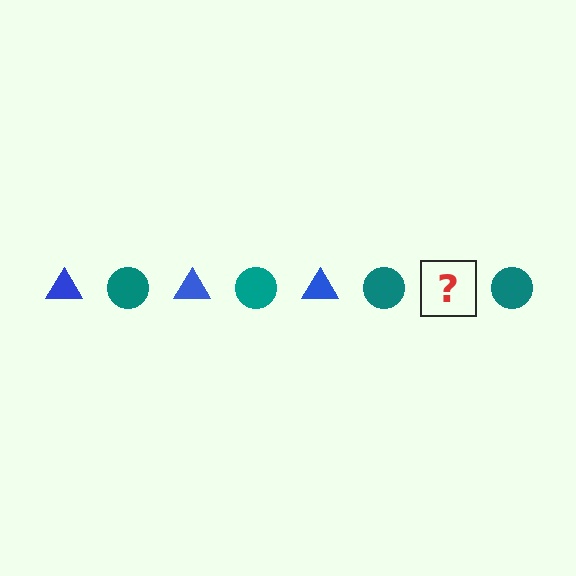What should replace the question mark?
The question mark should be replaced with a blue triangle.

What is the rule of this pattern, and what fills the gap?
The rule is that the pattern alternates between blue triangle and teal circle. The gap should be filled with a blue triangle.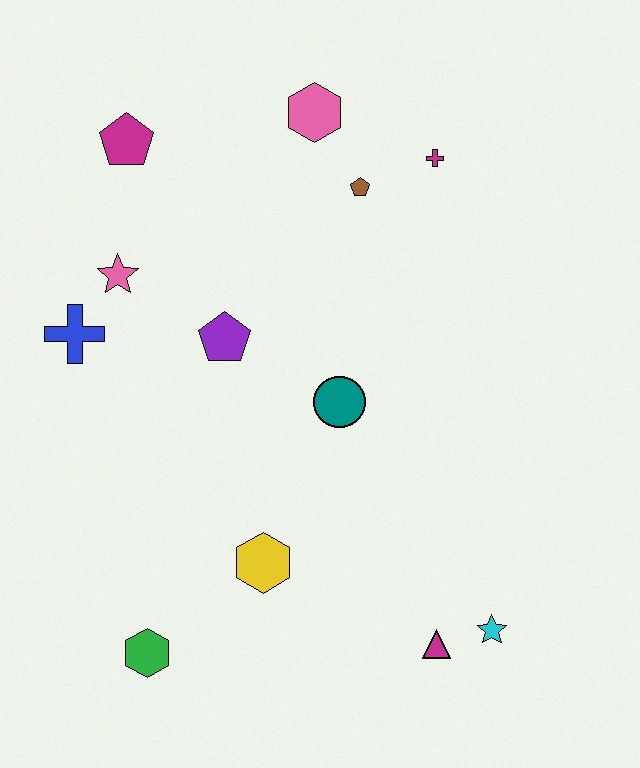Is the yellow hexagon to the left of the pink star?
No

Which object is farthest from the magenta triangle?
The magenta pentagon is farthest from the magenta triangle.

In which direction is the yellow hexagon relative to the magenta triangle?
The yellow hexagon is to the left of the magenta triangle.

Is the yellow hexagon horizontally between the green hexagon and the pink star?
No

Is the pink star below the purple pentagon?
No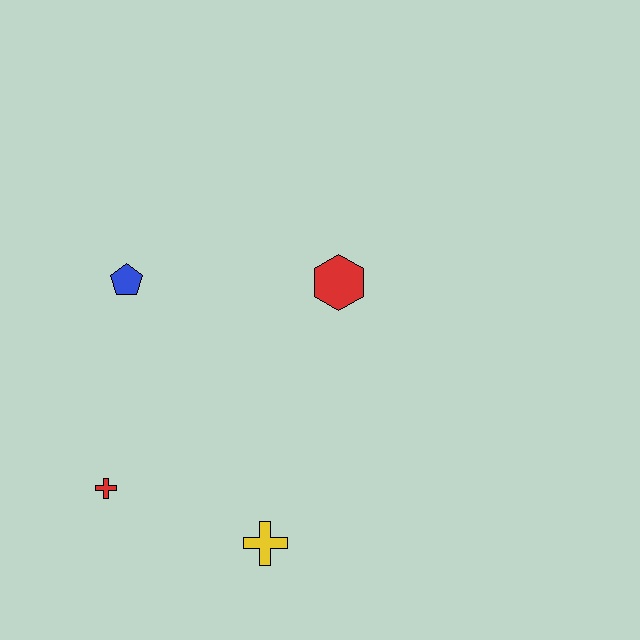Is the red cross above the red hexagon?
No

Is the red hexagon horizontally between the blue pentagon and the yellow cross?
No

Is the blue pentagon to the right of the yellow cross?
No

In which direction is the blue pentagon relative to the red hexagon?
The blue pentagon is to the left of the red hexagon.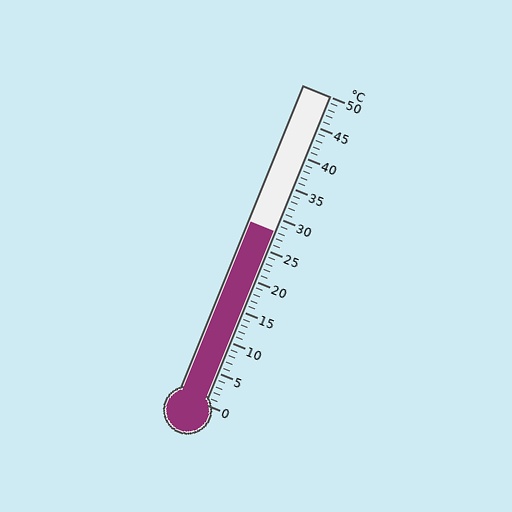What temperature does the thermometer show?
The thermometer shows approximately 28°C.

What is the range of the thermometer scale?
The thermometer scale ranges from 0°C to 50°C.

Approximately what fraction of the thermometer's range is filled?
The thermometer is filled to approximately 55% of its range.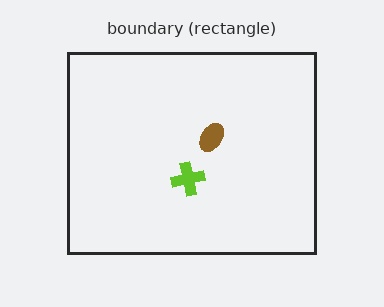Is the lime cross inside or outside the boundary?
Inside.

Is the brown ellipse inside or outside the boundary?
Inside.